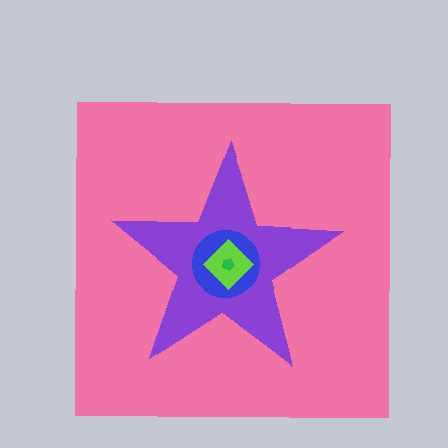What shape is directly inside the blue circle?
The lime diamond.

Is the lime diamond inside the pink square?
Yes.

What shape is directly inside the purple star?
The blue circle.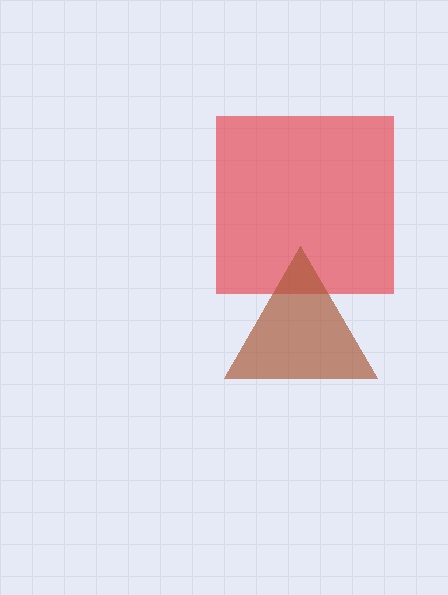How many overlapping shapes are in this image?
There are 2 overlapping shapes in the image.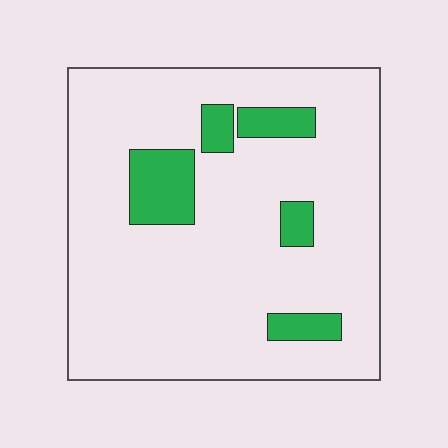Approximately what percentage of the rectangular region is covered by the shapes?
Approximately 15%.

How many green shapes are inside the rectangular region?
5.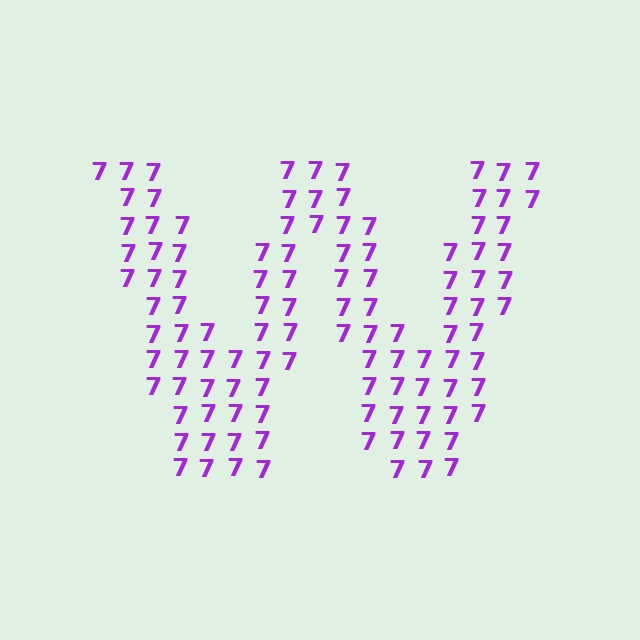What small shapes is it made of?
It is made of small digit 7's.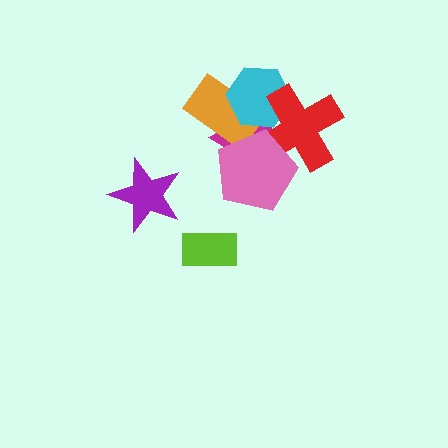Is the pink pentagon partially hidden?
No, no other shape covers it.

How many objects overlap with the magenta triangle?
4 objects overlap with the magenta triangle.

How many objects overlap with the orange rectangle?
3 objects overlap with the orange rectangle.